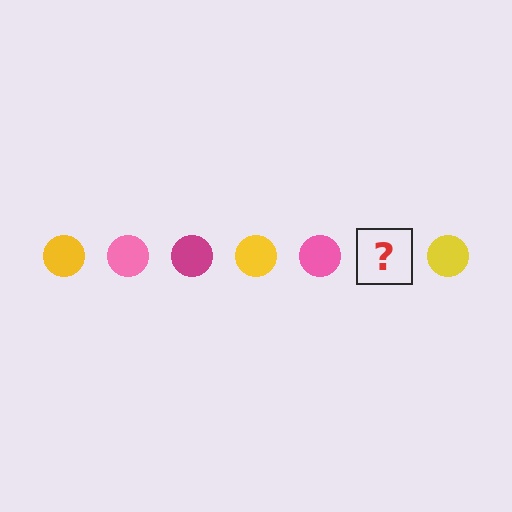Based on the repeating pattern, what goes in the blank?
The blank should be a magenta circle.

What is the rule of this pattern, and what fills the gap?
The rule is that the pattern cycles through yellow, pink, magenta circles. The gap should be filled with a magenta circle.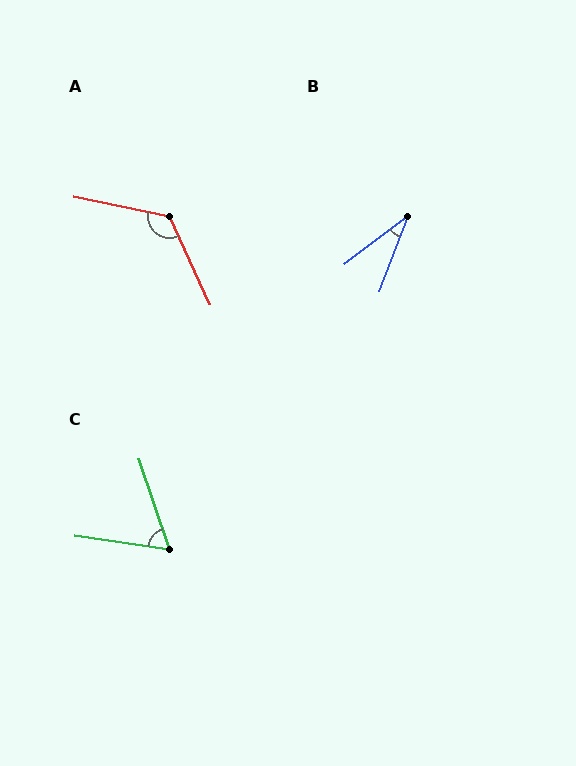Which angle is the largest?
A, at approximately 127 degrees.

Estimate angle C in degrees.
Approximately 64 degrees.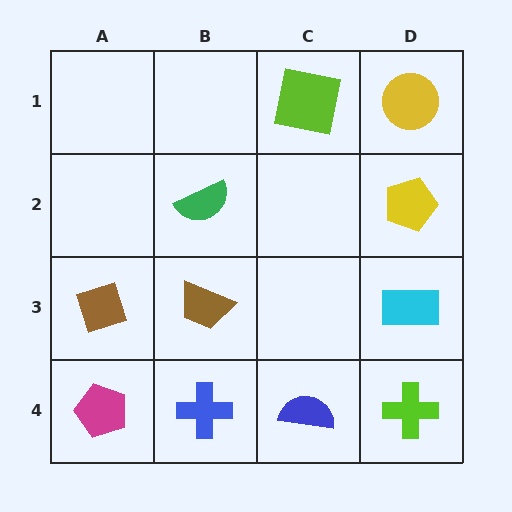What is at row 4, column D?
A lime cross.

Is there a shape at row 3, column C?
No, that cell is empty.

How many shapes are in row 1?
2 shapes.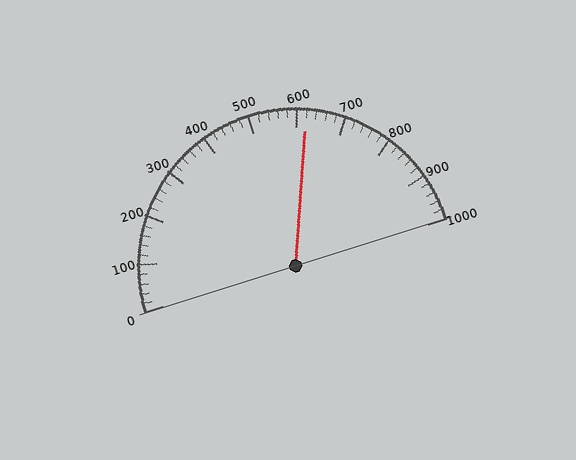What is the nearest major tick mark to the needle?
The nearest major tick mark is 600.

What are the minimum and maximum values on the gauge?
The gauge ranges from 0 to 1000.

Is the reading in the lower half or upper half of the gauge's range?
The reading is in the upper half of the range (0 to 1000).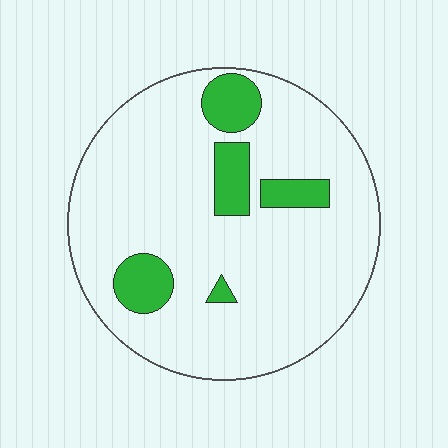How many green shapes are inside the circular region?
5.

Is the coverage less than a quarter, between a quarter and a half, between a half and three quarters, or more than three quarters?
Less than a quarter.